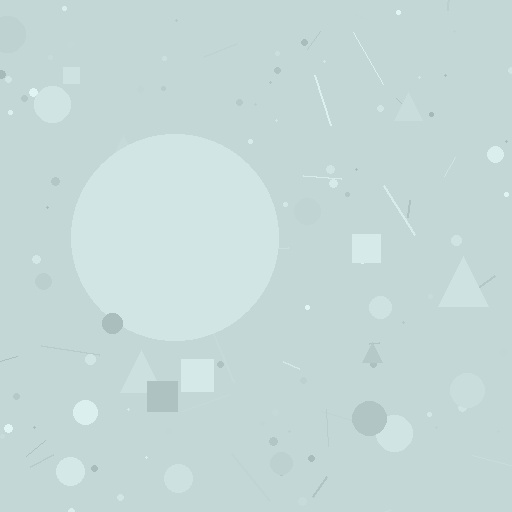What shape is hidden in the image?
A circle is hidden in the image.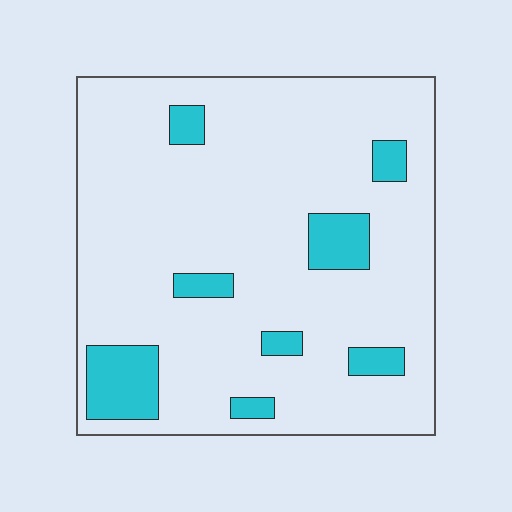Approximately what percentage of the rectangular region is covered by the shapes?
Approximately 15%.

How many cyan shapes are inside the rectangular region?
8.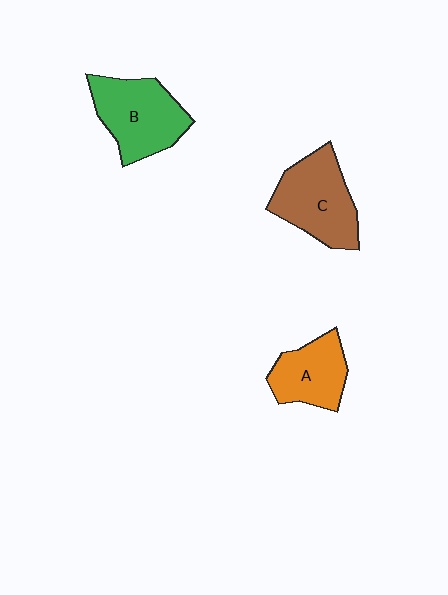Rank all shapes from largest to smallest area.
From largest to smallest: B (green), C (brown), A (orange).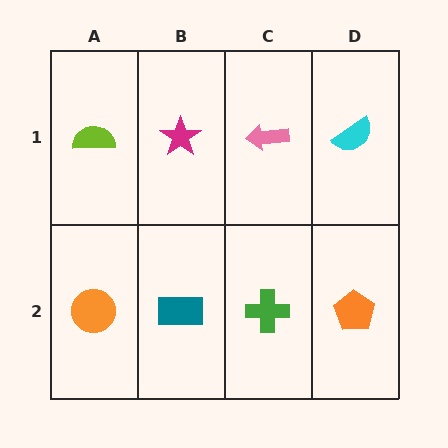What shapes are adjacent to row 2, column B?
A magenta star (row 1, column B), an orange circle (row 2, column A), a green cross (row 2, column C).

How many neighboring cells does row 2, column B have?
3.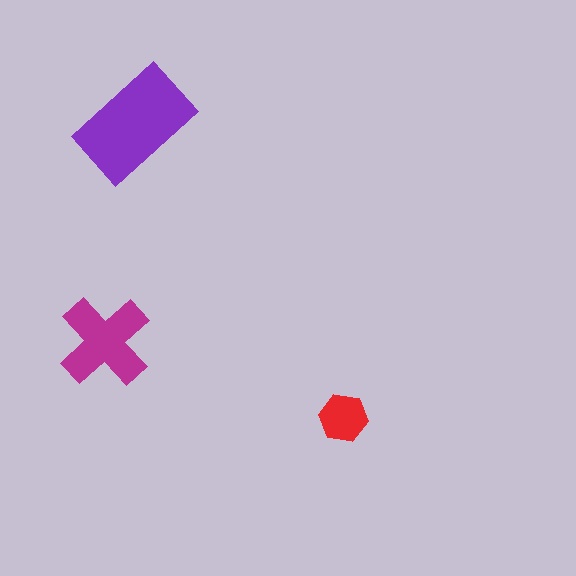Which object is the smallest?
The red hexagon.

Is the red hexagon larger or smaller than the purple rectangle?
Smaller.